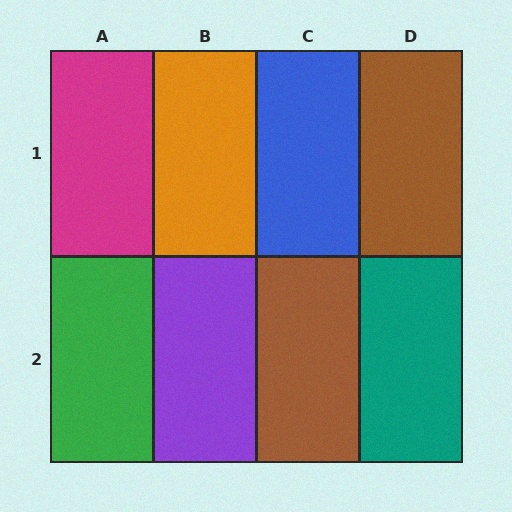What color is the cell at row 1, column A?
Magenta.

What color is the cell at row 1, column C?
Blue.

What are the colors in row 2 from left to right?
Green, purple, brown, teal.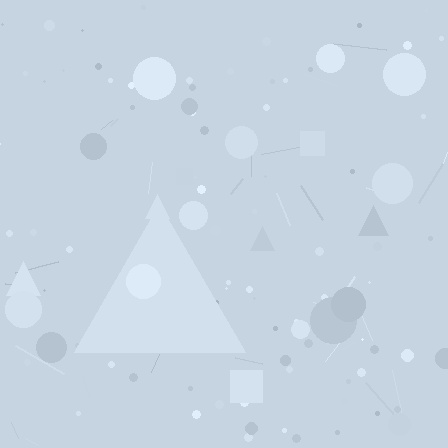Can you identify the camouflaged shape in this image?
The camouflaged shape is a triangle.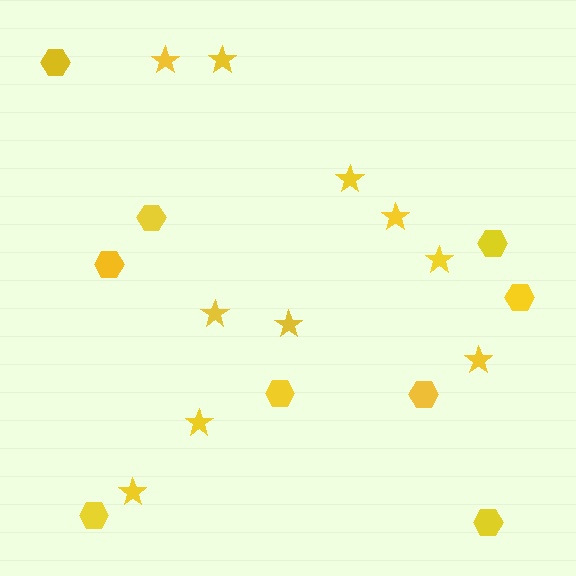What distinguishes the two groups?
There are 2 groups: one group of hexagons (9) and one group of stars (10).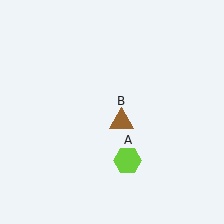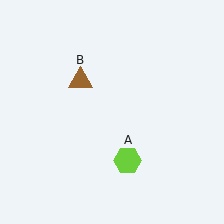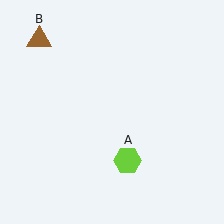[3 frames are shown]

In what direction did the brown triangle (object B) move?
The brown triangle (object B) moved up and to the left.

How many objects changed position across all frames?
1 object changed position: brown triangle (object B).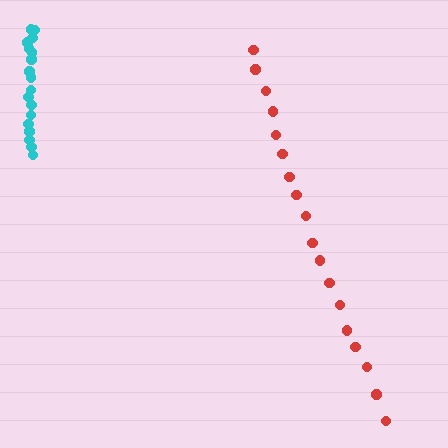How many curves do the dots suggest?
There are 2 distinct paths.